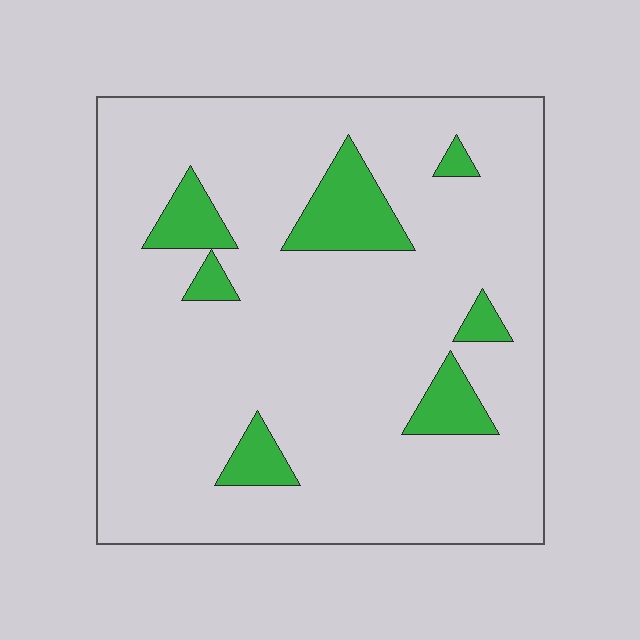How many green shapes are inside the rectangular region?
7.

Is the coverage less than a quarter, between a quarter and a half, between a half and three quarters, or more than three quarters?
Less than a quarter.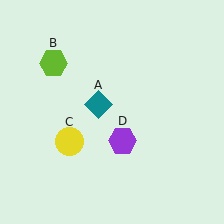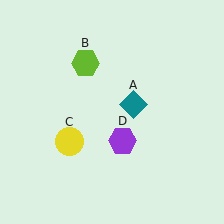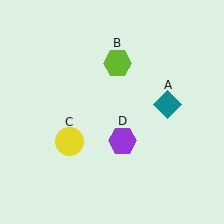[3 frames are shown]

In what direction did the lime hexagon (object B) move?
The lime hexagon (object B) moved right.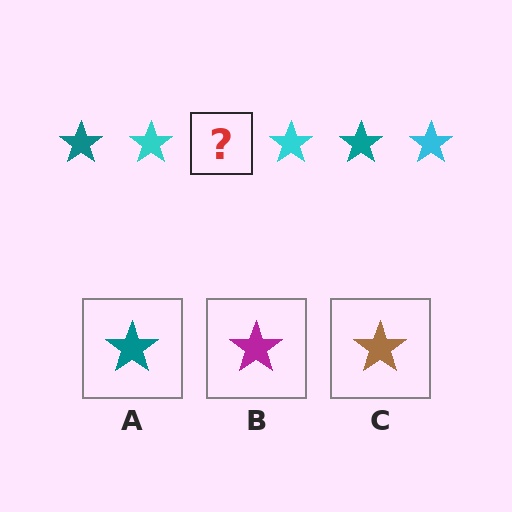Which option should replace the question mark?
Option A.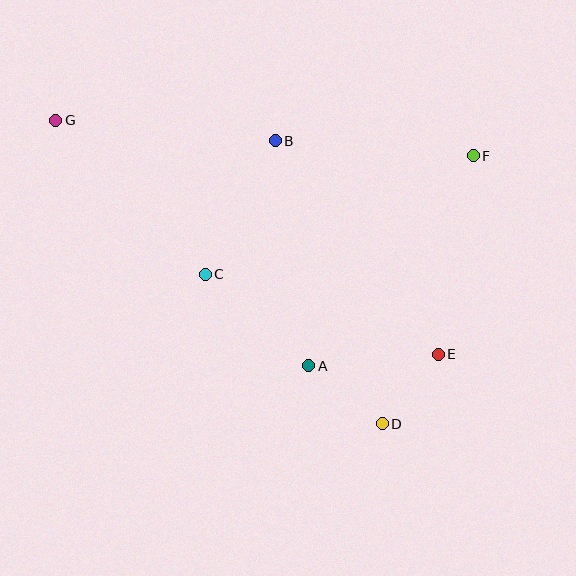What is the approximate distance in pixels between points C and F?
The distance between C and F is approximately 293 pixels.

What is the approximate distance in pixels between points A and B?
The distance between A and B is approximately 227 pixels.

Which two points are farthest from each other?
Points E and G are farthest from each other.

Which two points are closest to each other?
Points D and E are closest to each other.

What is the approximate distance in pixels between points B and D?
The distance between B and D is approximately 303 pixels.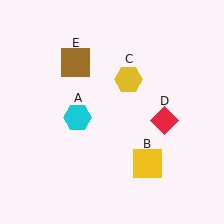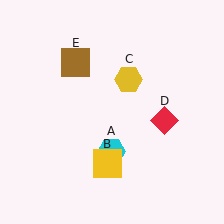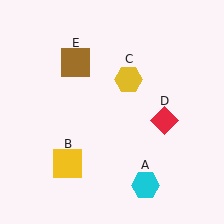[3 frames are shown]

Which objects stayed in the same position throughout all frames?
Yellow hexagon (object C) and red diamond (object D) and brown square (object E) remained stationary.